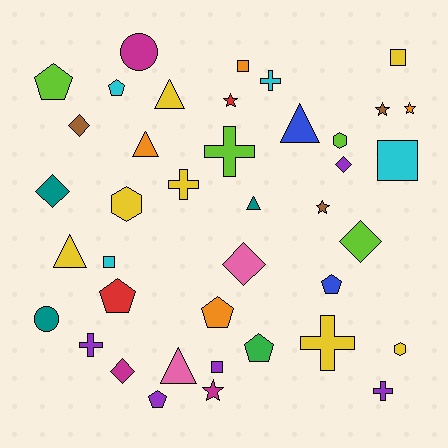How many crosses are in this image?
There are 6 crosses.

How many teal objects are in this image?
There are 3 teal objects.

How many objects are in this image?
There are 40 objects.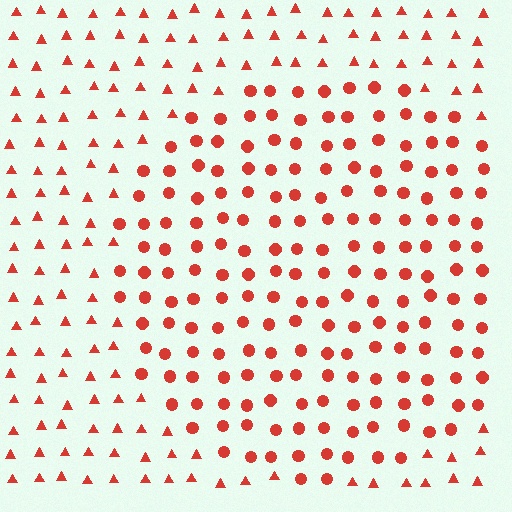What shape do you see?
I see a circle.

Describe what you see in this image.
The image is filled with small red elements arranged in a uniform grid. A circle-shaped region contains circles, while the surrounding area contains triangles. The boundary is defined purely by the change in element shape.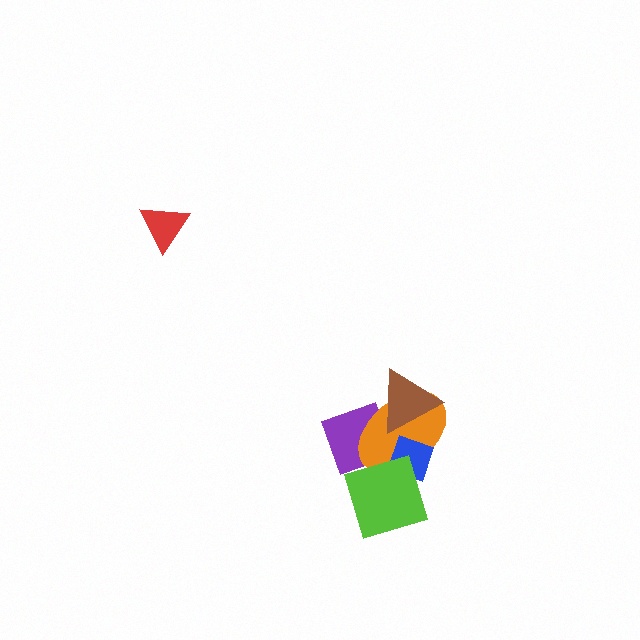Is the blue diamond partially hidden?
Yes, it is partially covered by another shape.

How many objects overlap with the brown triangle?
1 object overlaps with the brown triangle.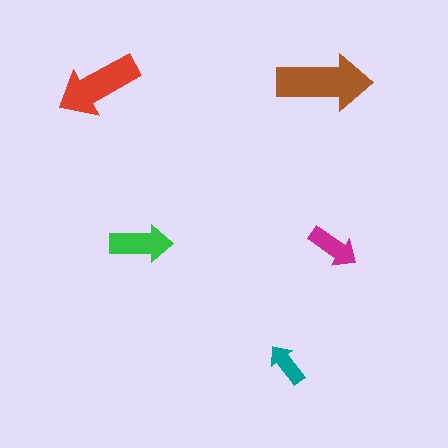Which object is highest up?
The brown arrow is topmost.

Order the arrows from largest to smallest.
the brown one, the red one, the green one, the magenta one, the teal one.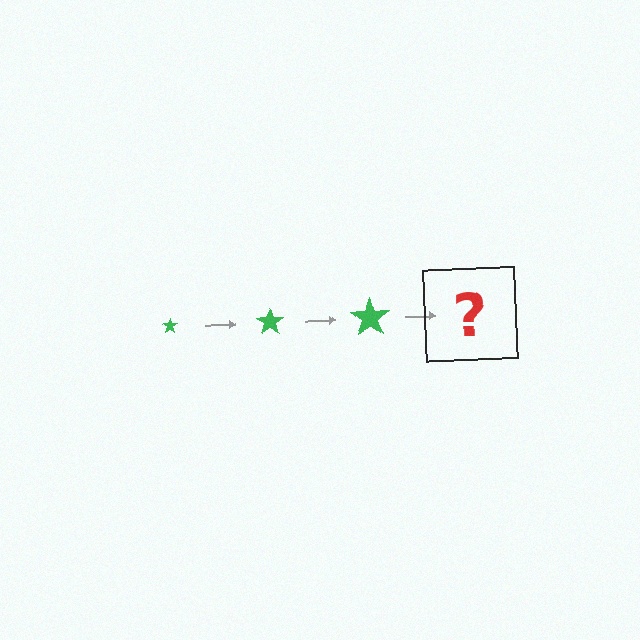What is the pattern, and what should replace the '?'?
The pattern is that the star gets progressively larger each step. The '?' should be a green star, larger than the previous one.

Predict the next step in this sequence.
The next step is a green star, larger than the previous one.